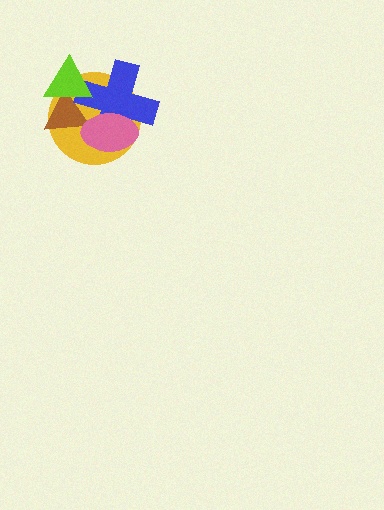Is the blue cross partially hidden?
Yes, it is partially covered by another shape.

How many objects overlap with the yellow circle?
4 objects overlap with the yellow circle.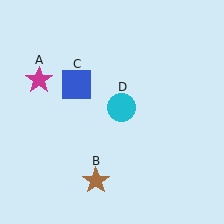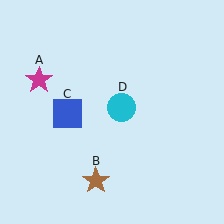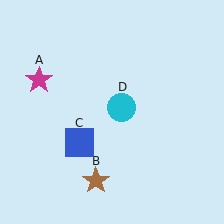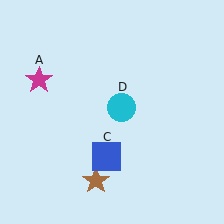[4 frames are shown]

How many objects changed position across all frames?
1 object changed position: blue square (object C).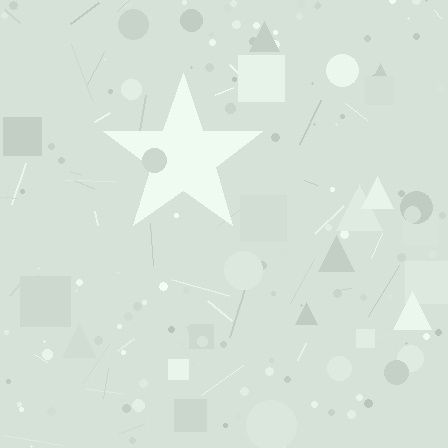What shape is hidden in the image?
A star is hidden in the image.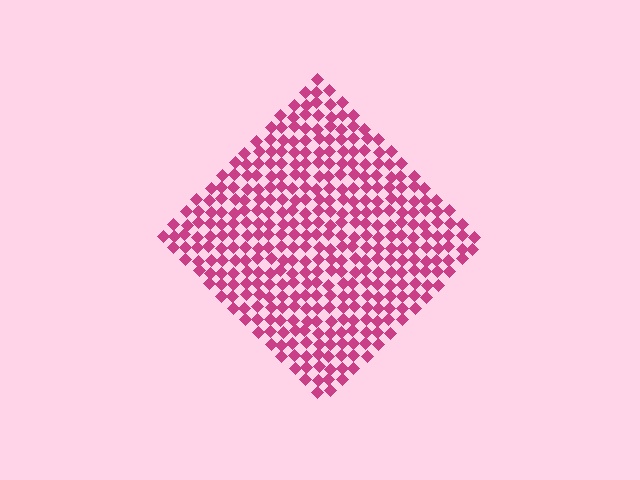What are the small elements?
The small elements are diamonds.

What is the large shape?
The large shape is a diamond.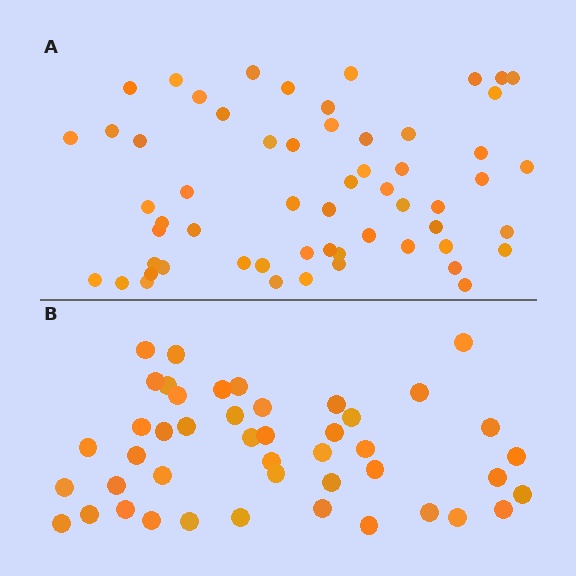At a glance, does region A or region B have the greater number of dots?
Region A (the top region) has more dots.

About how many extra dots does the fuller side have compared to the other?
Region A has approximately 15 more dots than region B.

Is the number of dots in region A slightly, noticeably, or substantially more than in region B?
Region A has noticeably more, but not dramatically so. The ratio is roughly 1.3 to 1.